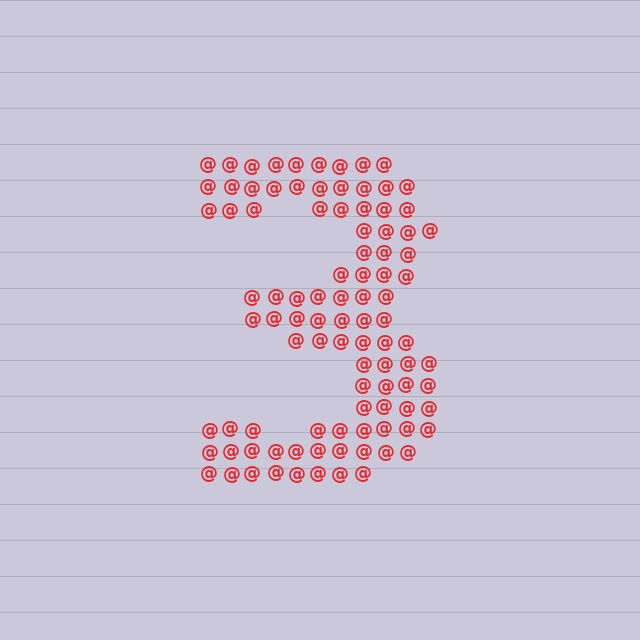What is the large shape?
The large shape is the digit 3.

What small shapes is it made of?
It is made of small at signs.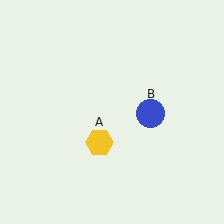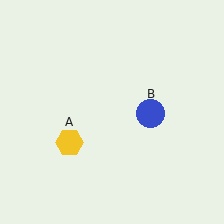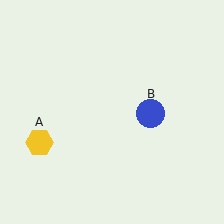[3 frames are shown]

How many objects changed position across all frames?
1 object changed position: yellow hexagon (object A).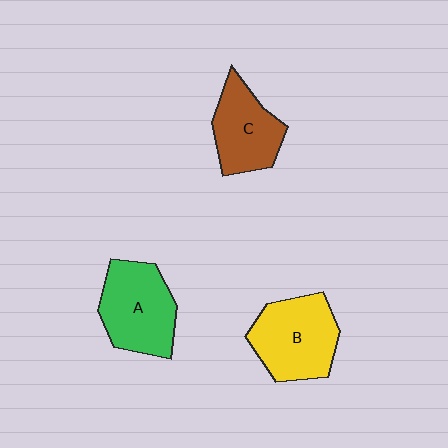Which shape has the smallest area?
Shape C (brown).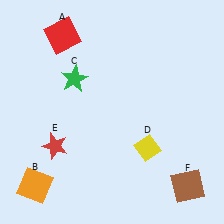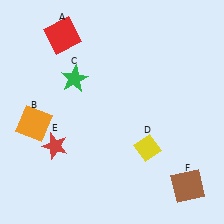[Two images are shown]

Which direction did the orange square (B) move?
The orange square (B) moved up.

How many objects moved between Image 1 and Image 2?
1 object moved between the two images.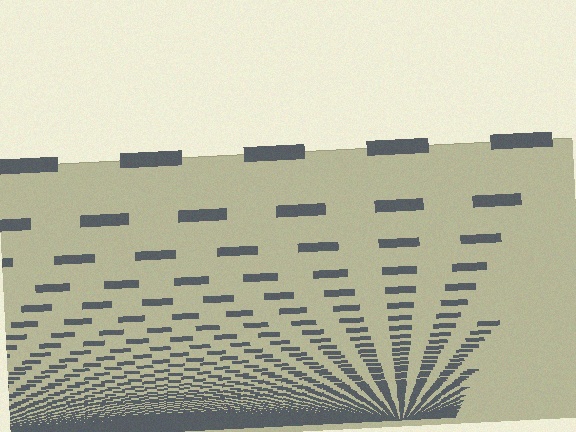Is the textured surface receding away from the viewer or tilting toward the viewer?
The surface appears to tilt toward the viewer. Texture elements get larger and sparser toward the top.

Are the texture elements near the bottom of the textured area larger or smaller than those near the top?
Smaller. The gradient is inverted — elements near the bottom are smaller and denser.